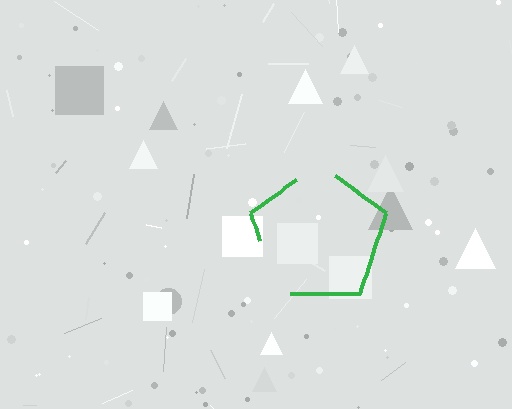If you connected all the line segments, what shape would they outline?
They would outline a pentagon.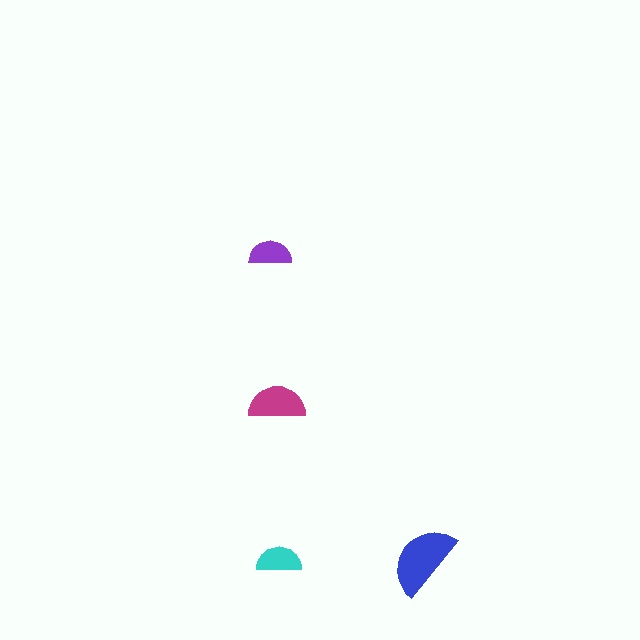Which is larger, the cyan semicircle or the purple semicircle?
The cyan one.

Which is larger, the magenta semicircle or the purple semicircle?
The magenta one.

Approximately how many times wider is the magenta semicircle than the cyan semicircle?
About 1.5 times wider.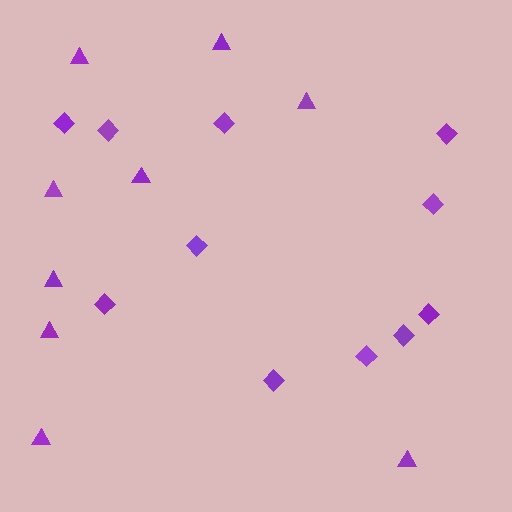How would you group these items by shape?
There are 2 groups: one group of triangles (9) and one group of diamonds (11).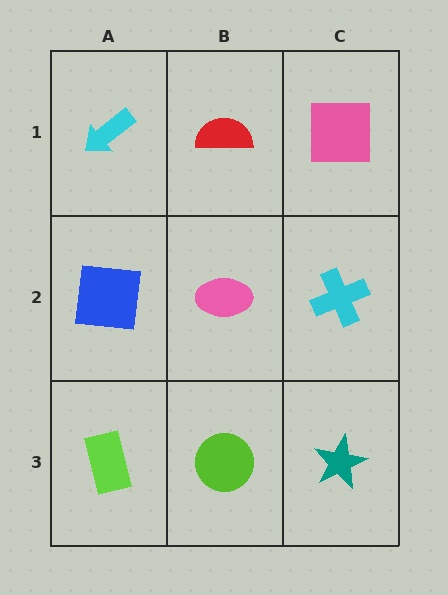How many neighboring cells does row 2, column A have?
3.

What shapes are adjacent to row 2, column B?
A red semicircle (row 1, column B), a lime circle (row 3, column B), a blue square (row 2, column A), a cyan cross (row 2, column C).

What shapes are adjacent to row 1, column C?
A cyan cross (row 2, column C), a red semicircle (row 1, column B).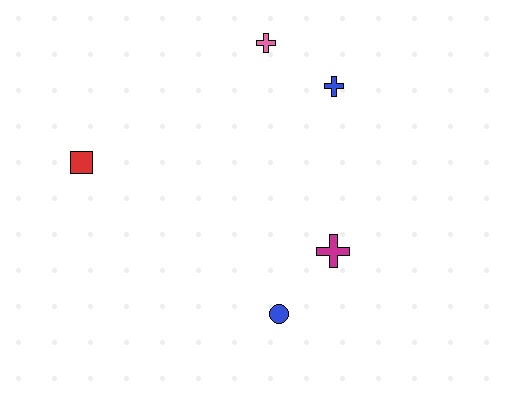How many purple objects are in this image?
There are no purple objects.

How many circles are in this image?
There is 1 circle.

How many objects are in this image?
There are 5 objects.